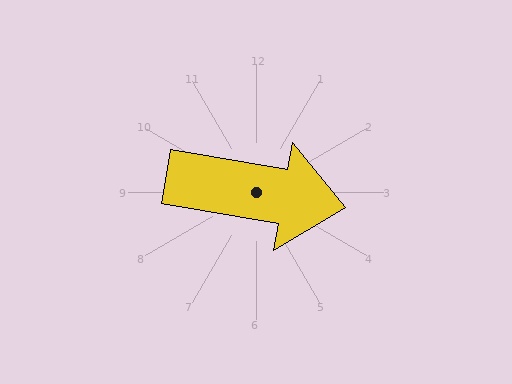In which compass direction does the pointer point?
East.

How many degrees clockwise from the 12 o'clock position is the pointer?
Approximately 100 degrees.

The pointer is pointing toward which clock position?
Roughly 3 o'clock.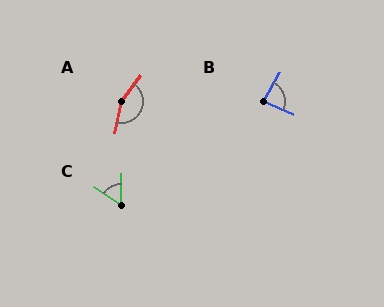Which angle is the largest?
A, at approximately 155 degrees.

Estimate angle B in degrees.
Approximately 84 degrees.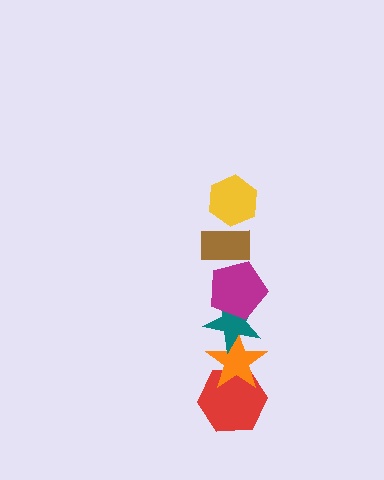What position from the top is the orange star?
The orange star is 5th from the top.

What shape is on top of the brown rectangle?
The yellow hexagon is on top of the brown rectangle.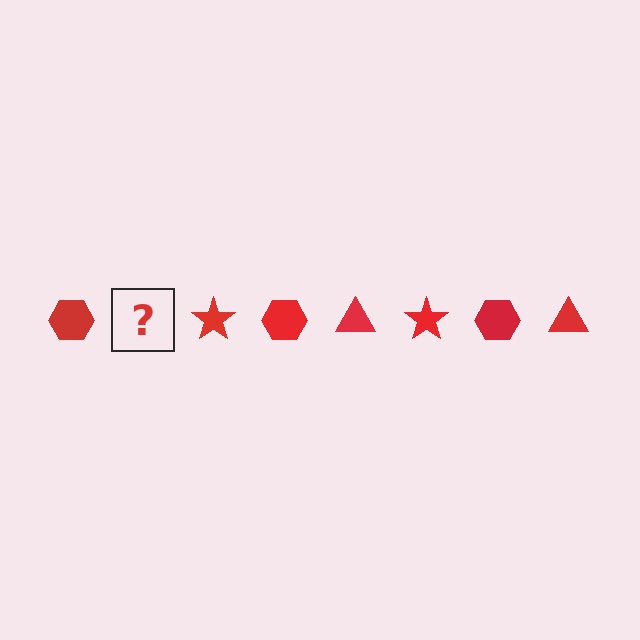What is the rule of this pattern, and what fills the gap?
The rule is that the pattern cycles through hexagon, triangle, star shapes in red. The gap should be filled with a red triangle.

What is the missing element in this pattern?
The missing element is a red triangle.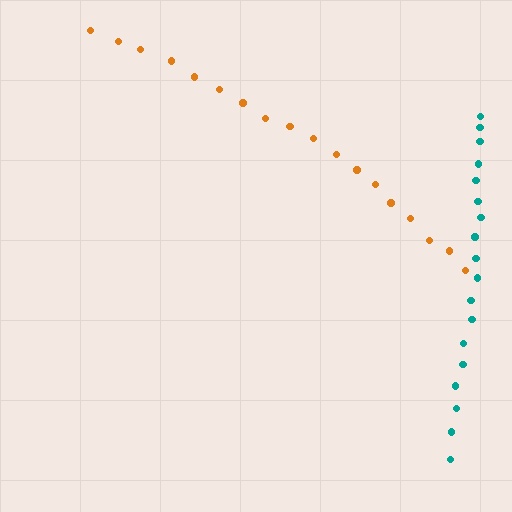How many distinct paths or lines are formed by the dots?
There are 2 distinct paths.